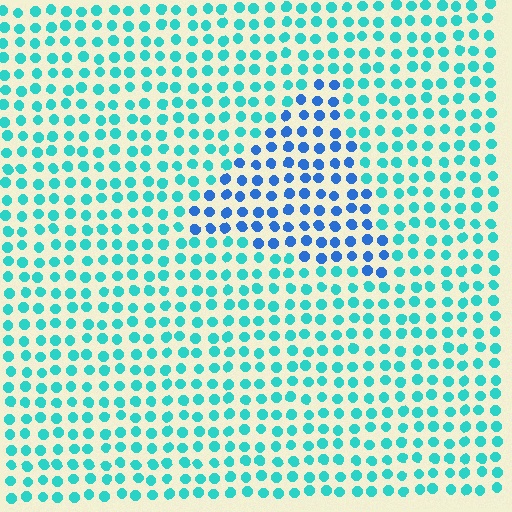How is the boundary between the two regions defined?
The boundary is defined purely by a slight shift in hue (about 40 degrees). Spacing, size, and orientation are identical on both sides.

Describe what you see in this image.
The image is filled with small cyan elements in a uniform arrangement. A triangle-shaped region is visible where the elements are tinted to a slightly different hue, forming a subtle color boundary.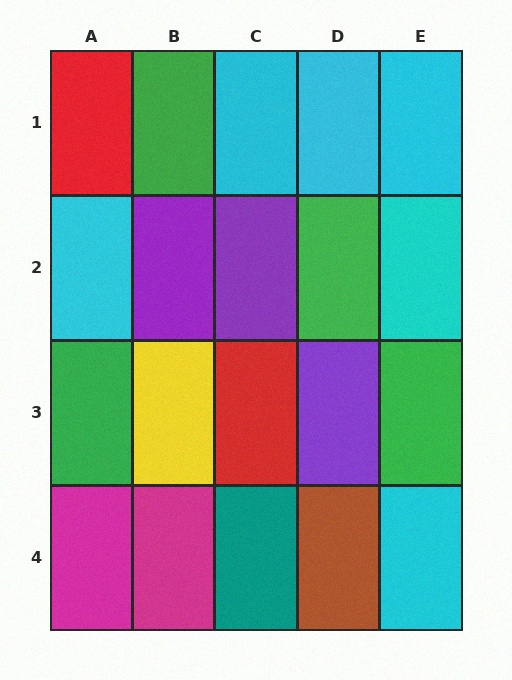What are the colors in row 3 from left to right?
Green, yellow, red, purple, green.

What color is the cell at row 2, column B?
Purple.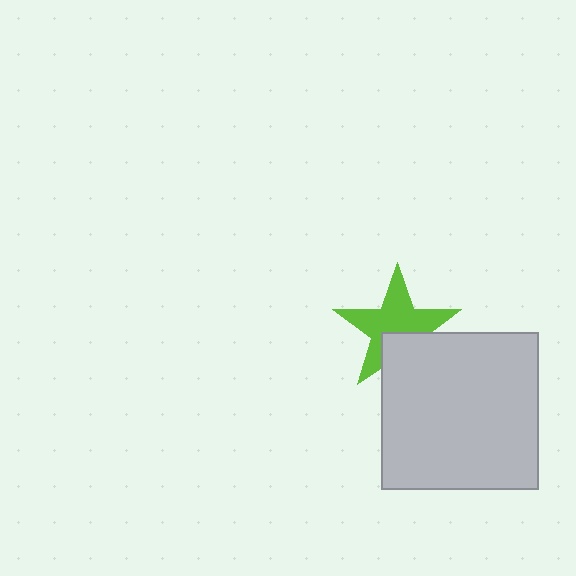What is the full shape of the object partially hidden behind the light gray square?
The partially hidden object is a lime star.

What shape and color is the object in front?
The object in front is a light gray square.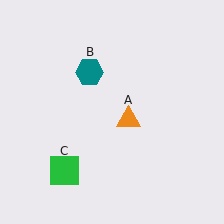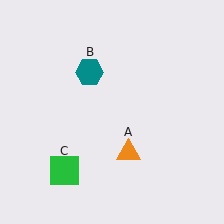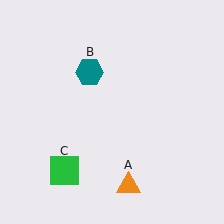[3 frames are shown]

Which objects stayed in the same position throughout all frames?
Teal hexagon (object B) and green square (object C) remained stationary.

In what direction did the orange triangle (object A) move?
The orange triangle (object A) moved down.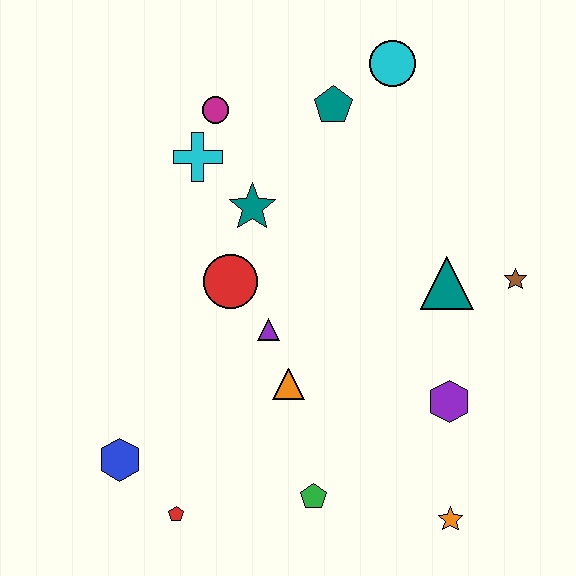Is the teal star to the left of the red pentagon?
No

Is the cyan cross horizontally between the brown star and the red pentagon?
Yes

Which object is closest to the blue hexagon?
The red pentagon is closest to the blue hexagon.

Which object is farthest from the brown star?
The blue hexagon is farthest from the brown star.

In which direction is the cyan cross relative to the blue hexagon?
The cyan cross is above the blue hexagon.